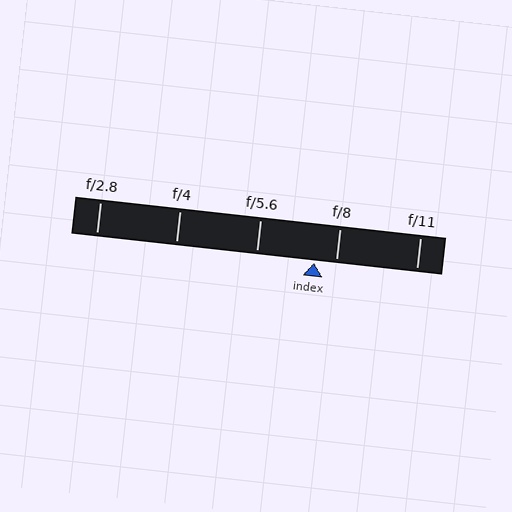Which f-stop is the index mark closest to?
The index mark is closest to f/8.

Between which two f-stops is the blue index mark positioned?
The index mark is between f/5.6 and f/8.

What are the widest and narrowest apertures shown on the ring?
The widest aperture shown is f/2.8 and the narrowest is f/11.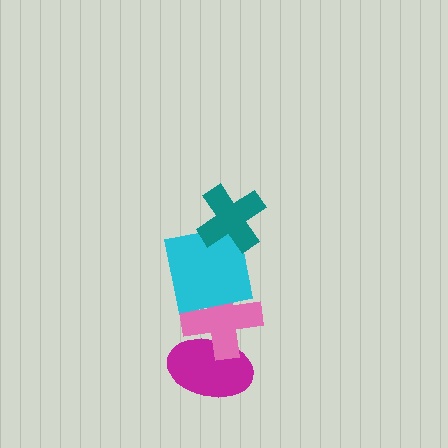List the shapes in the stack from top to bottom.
From top to bottom: the teal cross, the cyan square, the pink cross, the magenta ellipse.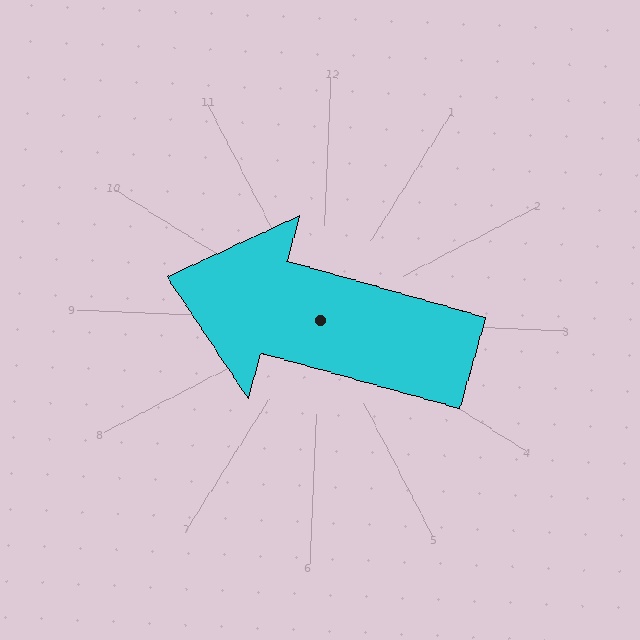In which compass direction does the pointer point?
West.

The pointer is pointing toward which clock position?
Roughly 9 o'clock.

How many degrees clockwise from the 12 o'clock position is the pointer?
Approximately 283 degrees.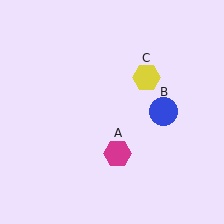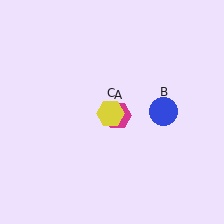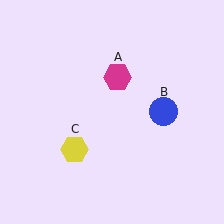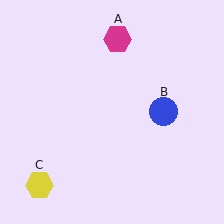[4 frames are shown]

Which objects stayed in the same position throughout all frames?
Blue circle (object B) remained stationary.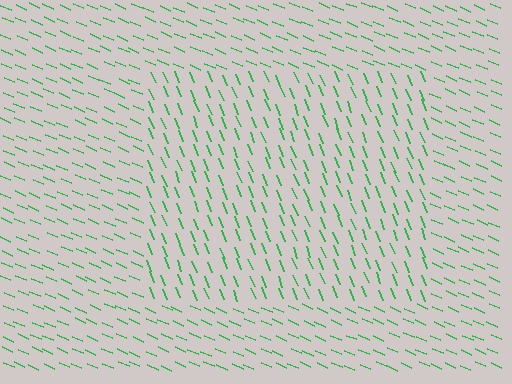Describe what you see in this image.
The image is filled with small green line segments. A rectangle region in the image has lines oriented differently from the surrounding lines, creating a visible texture boundary.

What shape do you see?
I see a rectangle.